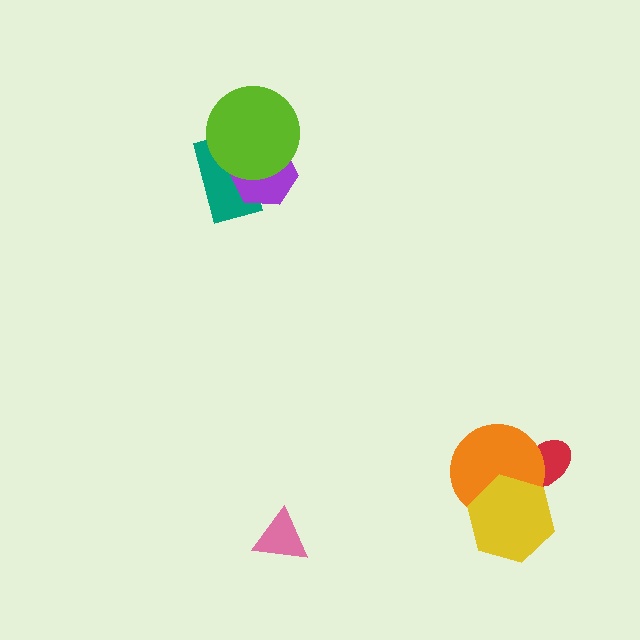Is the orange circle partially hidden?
Yes, it is partially covered by another shape.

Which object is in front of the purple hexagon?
The lime circle is in front of the purple hexagon.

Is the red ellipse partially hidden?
Yes, it is partially covered by another shape.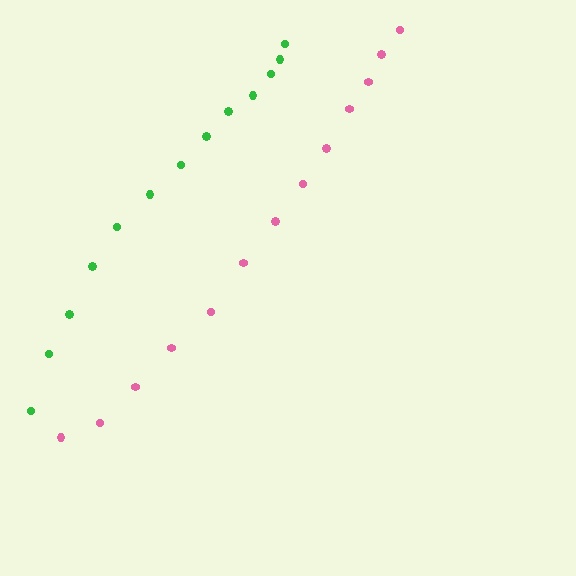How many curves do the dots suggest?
There are 2 distinct paths.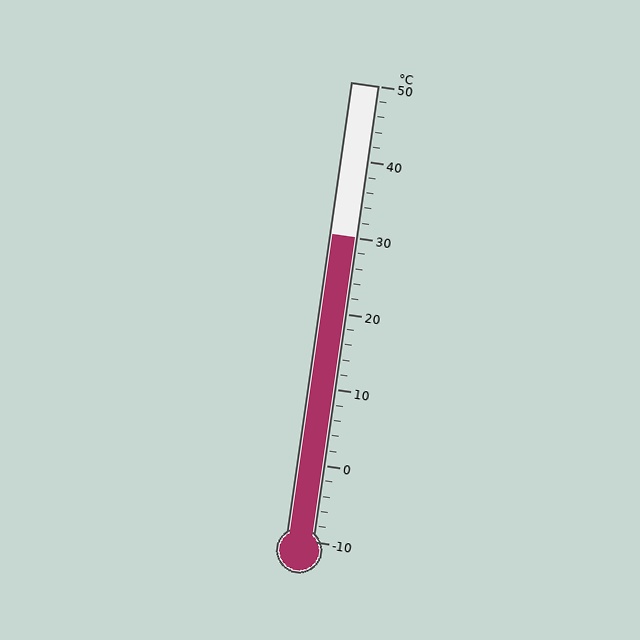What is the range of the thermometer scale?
The thermometer scale ranges from -10°C to 50°C.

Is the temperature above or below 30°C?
The temperature is at 30°C.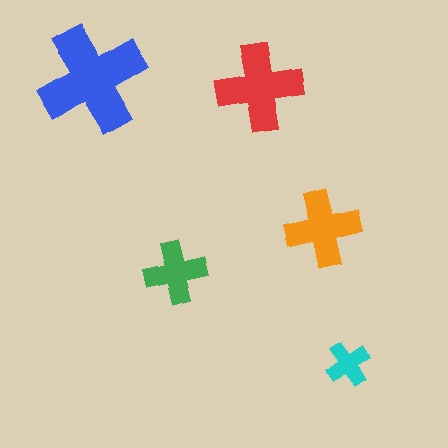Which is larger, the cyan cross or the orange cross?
The orange one.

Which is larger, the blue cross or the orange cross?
The blue one.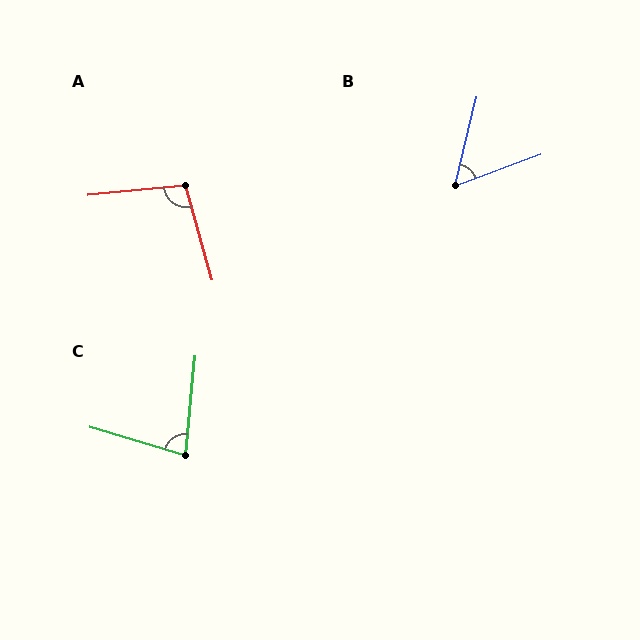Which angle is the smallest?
B, at approximately 56 degrees.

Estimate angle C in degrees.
Approximately 79 degrees.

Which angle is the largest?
A, at approximately 100 degrees.